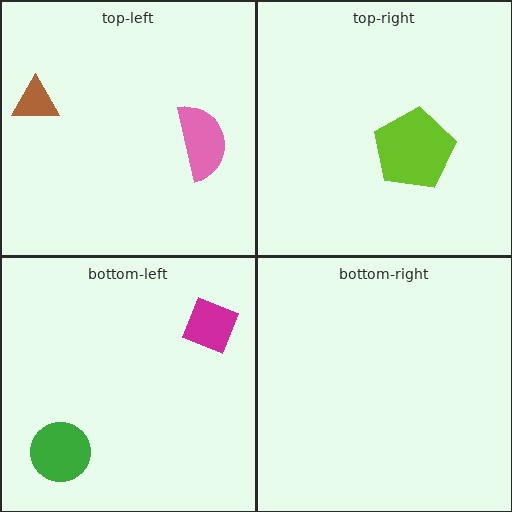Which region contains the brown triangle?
The top-left region.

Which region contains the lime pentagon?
The top-right region.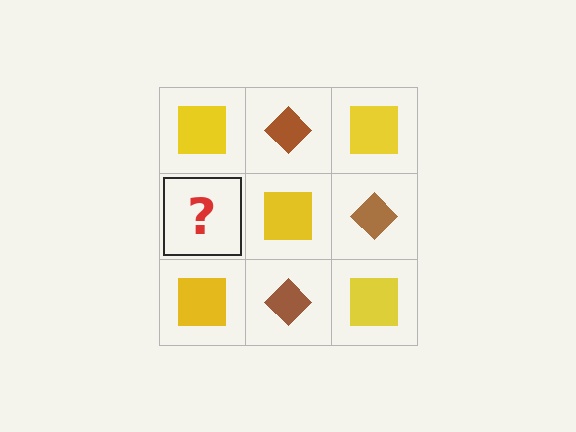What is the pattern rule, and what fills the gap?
The rule is that it alternates yellow square and brown diamond in a checkerboard pattern. The gap should be filled with a brown diamond.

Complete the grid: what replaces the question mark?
The question mark should be replaced with a brown diamond.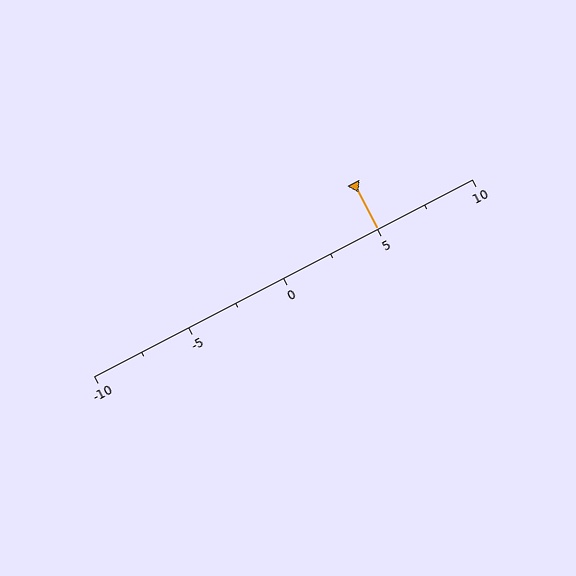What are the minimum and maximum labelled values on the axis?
The axis runs from -10 to 10.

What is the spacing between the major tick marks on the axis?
The major ticks are spaced 5 apart.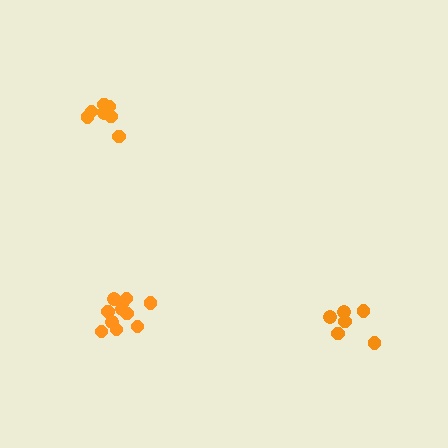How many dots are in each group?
Group 1: 11 dots, Group 2: 6 dots, Group 3: 7 dots (24 total).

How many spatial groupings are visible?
There are 3 spatial groupings.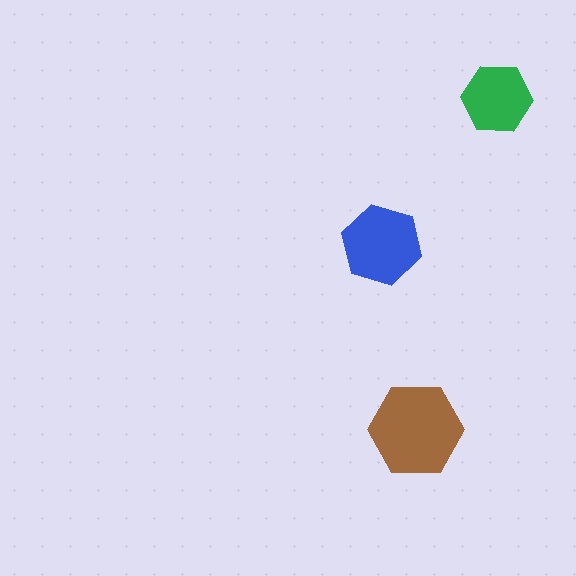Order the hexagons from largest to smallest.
the brown one, the blue one, the green one.